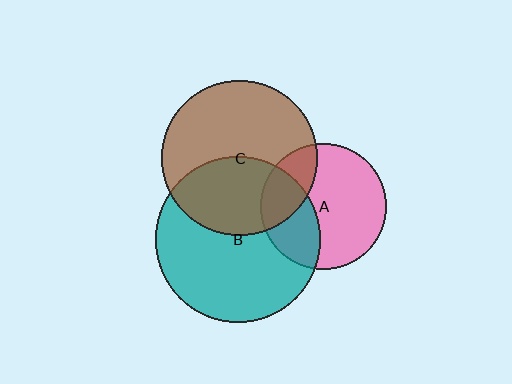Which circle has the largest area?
Circle B (teal).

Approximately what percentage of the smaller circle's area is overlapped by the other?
Approximately 35%.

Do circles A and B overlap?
Yes.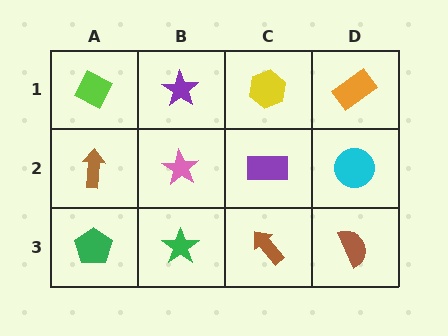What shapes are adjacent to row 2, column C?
A yellow hexagon (row 1, column C), a brown arrow (row 3, column C), a pink star (row 2, column B), a cyan circle (row 2, column D).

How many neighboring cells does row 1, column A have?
2.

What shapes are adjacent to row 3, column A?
A brown arrow (row 2, column A), a green star (row 3, column B).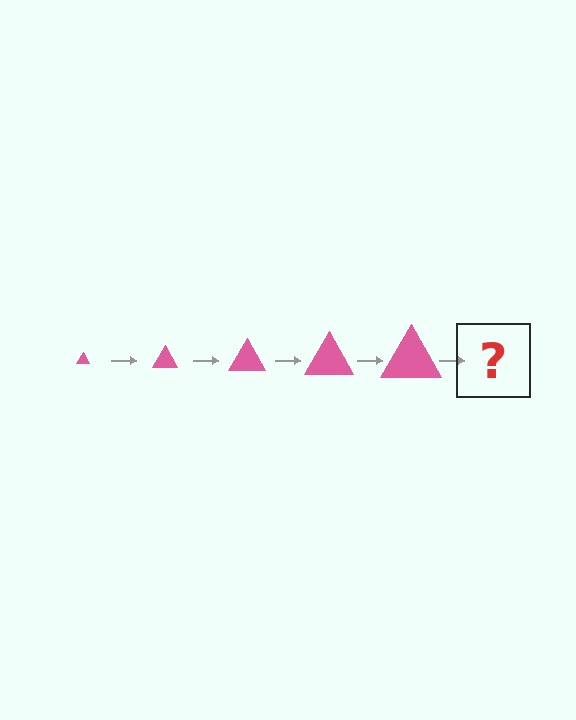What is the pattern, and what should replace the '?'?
The pattern is that the triangle gets progressively larger each step. The '?' should be a pink triangle, larger than the previous one.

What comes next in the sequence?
The next element should be a pink triangle, larger than the previous one.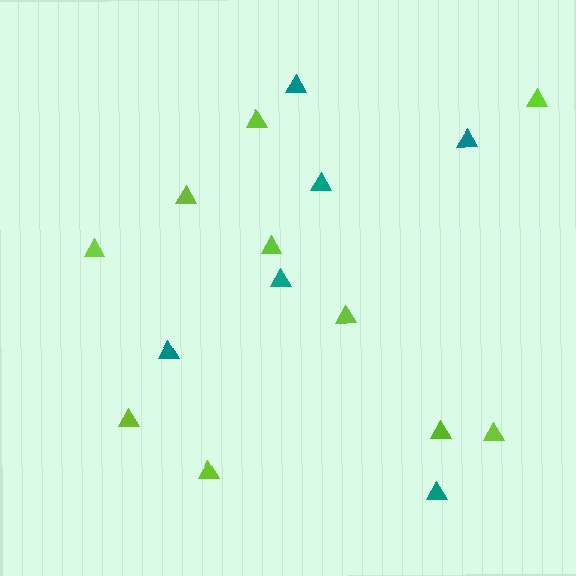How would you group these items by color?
There are 2 groups: one group of teal triangles (6) and one group of lime triangles (10).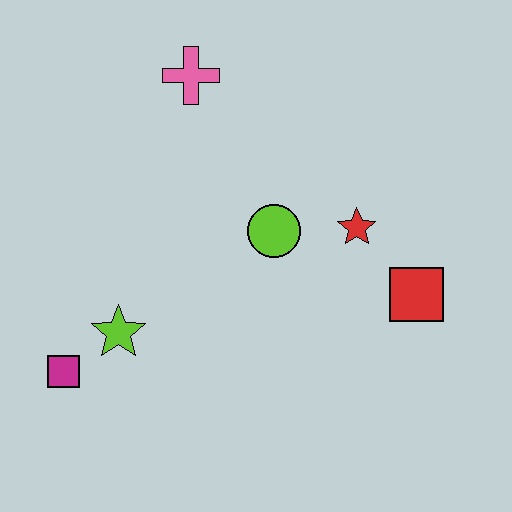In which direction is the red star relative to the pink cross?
The red star is to the right of the pink cross.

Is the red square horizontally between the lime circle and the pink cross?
No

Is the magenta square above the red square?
No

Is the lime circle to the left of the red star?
Yes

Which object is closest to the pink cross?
The lime circle is closest to the pink cross.